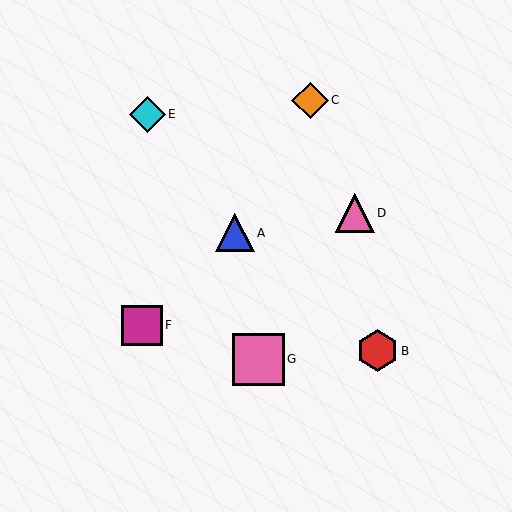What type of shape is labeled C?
Shape C is an orange diamond.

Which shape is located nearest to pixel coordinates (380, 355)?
The red hexagon (labeled B) at (378, 351) is nearest to that location.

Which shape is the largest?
The pink square (labeled G) is the largest.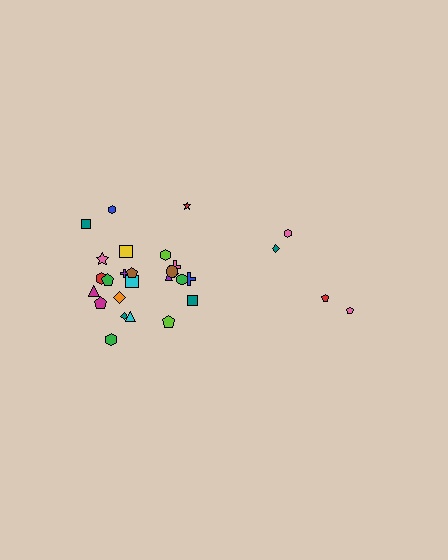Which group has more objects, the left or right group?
The left group.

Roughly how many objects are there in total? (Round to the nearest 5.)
Roughly 30 objects in total.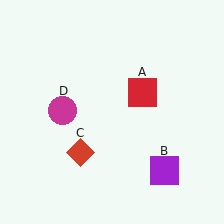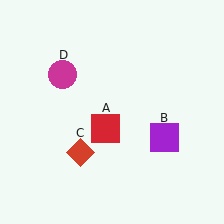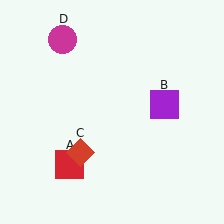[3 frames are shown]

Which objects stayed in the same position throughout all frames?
Red diamond (object C) remained stationary.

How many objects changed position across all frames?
3 objects changed position: red square (object A), purple square (object B), magenta circle (object D).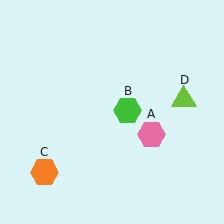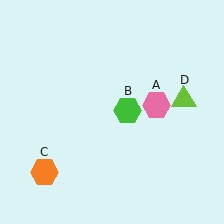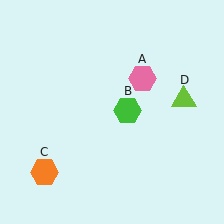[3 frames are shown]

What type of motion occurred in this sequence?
The pink hexagon (object A) rotated counterclockwise around the center of the scene.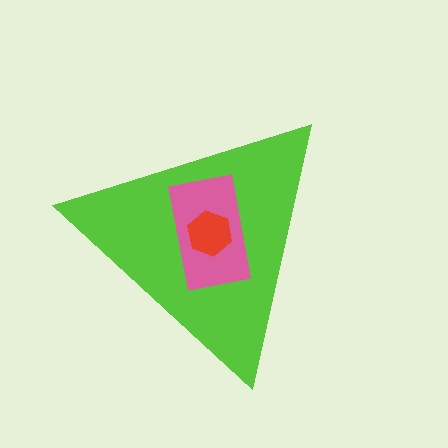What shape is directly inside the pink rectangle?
The red hexagon.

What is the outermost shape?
The lime triangle.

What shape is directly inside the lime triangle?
The pink rectangle.